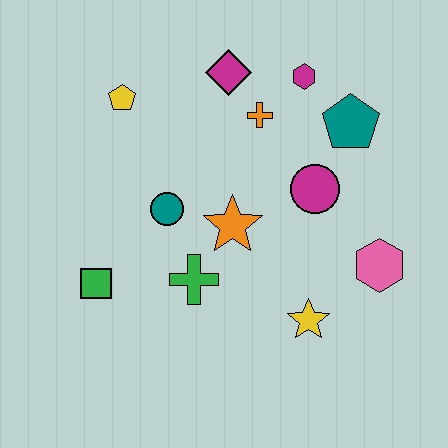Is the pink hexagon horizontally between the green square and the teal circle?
No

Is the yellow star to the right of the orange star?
Yes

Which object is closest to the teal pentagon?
The magenta hexagon is closest to the teal pentagon.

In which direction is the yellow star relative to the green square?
The yellow star is to the right of the green square.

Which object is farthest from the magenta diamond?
The yellow star is farthest from the magenta diamond.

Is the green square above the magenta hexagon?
No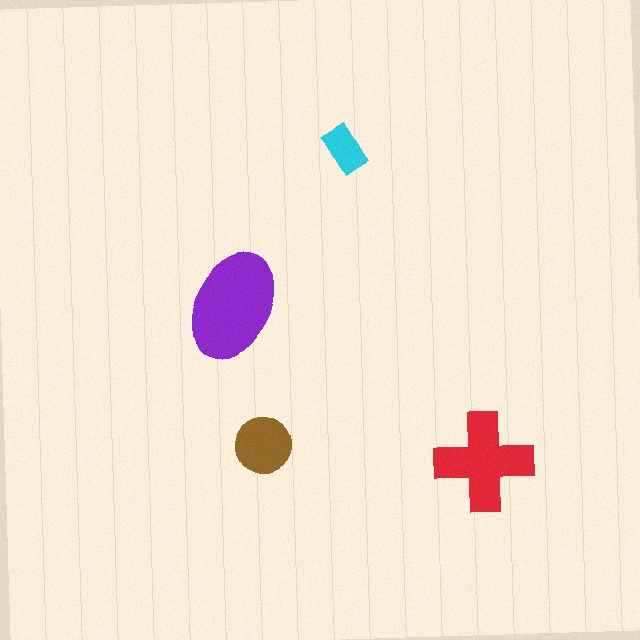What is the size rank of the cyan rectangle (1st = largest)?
4th.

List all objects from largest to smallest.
The purple ellipse, the red cross, the brown circle, the cyan rectangle.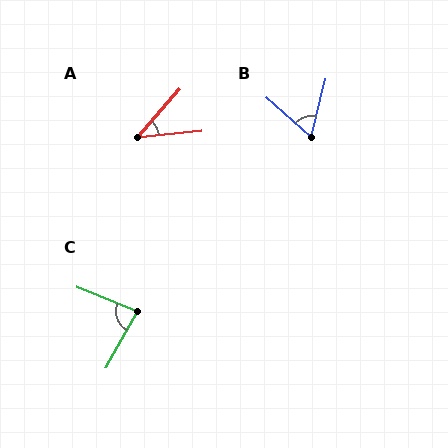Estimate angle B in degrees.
Approximately 62 degrees.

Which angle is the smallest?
A, at approximately 43 degrees.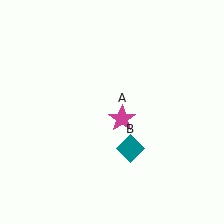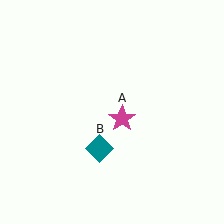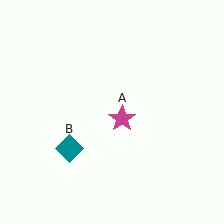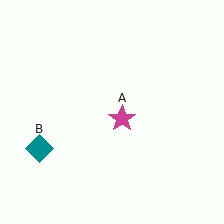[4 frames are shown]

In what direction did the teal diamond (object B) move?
The teal diamond (object B) moved left.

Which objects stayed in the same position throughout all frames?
Magenta star (object A) remained stationary.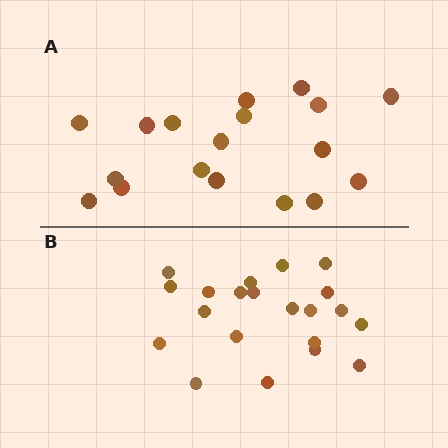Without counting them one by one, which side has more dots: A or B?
Region B (the bottom region) has more dots.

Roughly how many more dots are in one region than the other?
Region B has just a few more — roughly 2 or 3 more dots than region A.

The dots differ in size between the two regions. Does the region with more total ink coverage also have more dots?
No. Region A has more total ink coverage because its dots are larger, but region B actually contains more individual dots. Total area can be misleading — the number of items is what matters here.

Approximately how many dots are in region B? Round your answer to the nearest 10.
About 20 dots. (The exact count is 21, which rounds to 20.)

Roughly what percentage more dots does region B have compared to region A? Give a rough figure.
About 15% more.